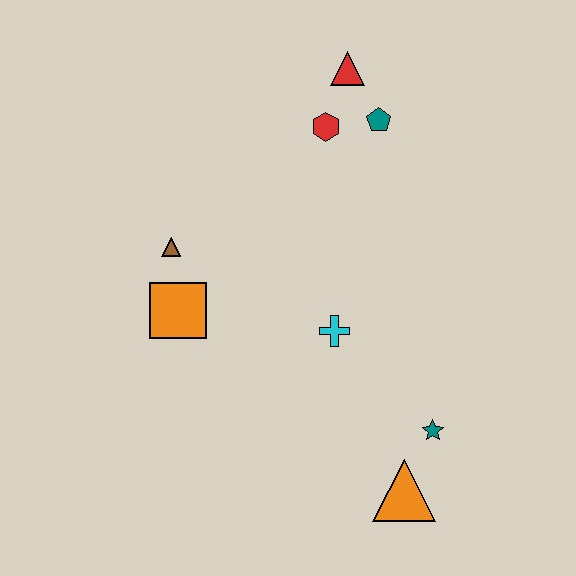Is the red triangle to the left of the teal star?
Yes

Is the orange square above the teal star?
Yes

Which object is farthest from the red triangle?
The orange triangle is farthest from the red triangle.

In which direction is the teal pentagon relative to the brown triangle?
The teal pentagon is to the right of the brown triangle.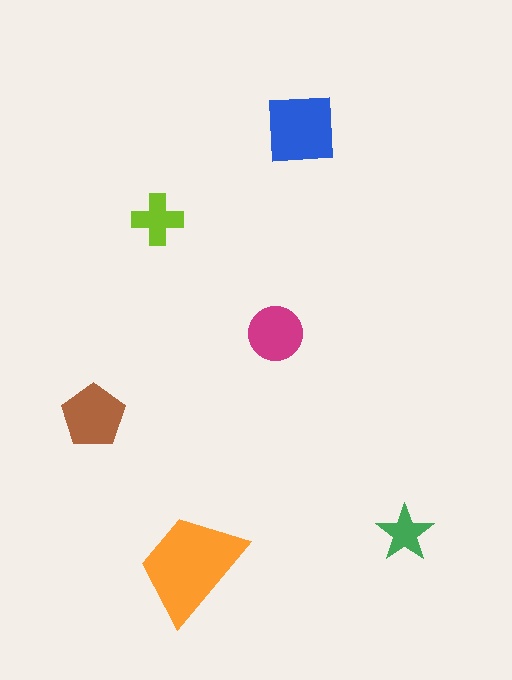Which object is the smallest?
The green star.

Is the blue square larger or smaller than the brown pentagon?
Larger.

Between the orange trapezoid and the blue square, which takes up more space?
The orange trapezoid.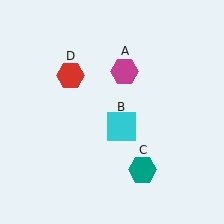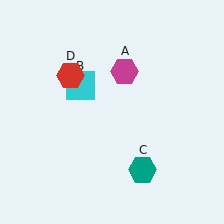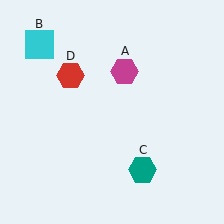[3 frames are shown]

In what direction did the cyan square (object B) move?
The cyan square (object B) moved up and to the left.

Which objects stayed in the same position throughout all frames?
Magenta hexagon (object A) and teal hexagon (object C) and red hexagon (object D) remained stationary.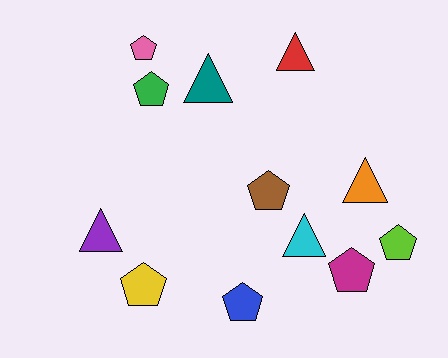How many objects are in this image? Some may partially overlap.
There are 12 objects.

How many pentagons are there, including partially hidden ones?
There are 7 pentagons.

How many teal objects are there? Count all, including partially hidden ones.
There is 1 teal object.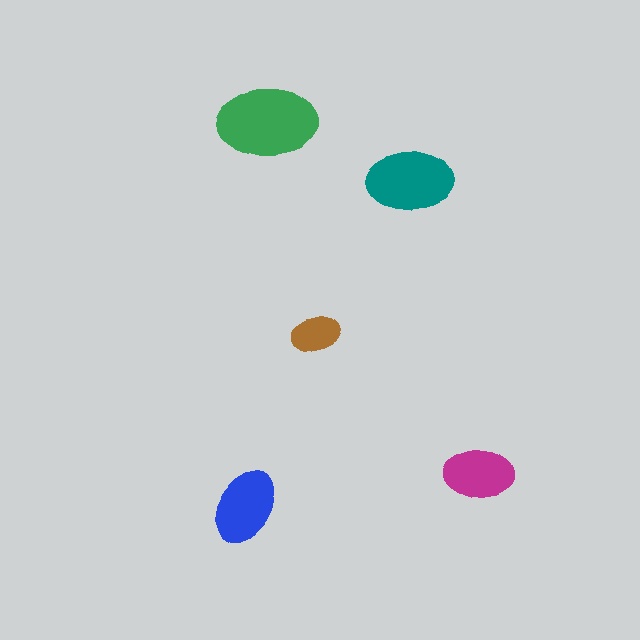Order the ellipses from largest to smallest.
the green one, the teal one, the blue one, the magenta one, the brown one.